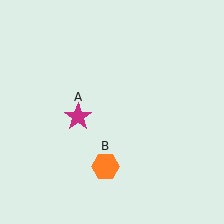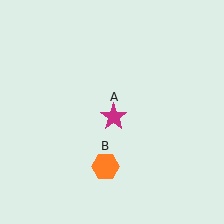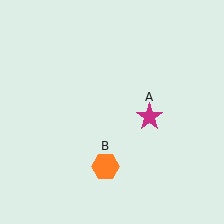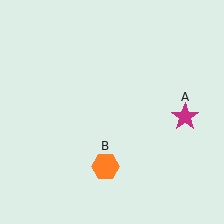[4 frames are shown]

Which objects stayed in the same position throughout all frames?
Orange hexagon (object B) remained stationary.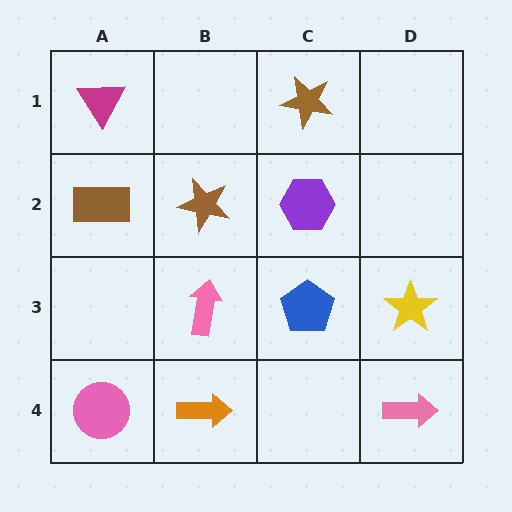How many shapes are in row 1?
2 shapes.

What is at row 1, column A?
A magenta triangle.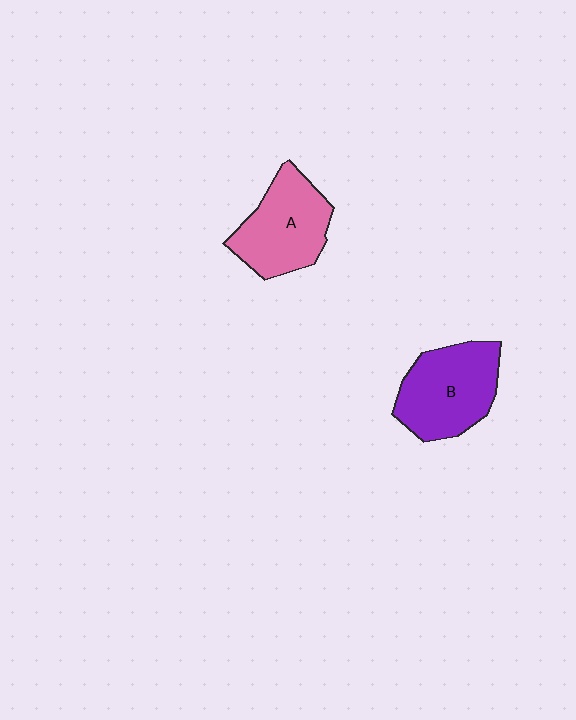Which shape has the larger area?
Shape B (purple).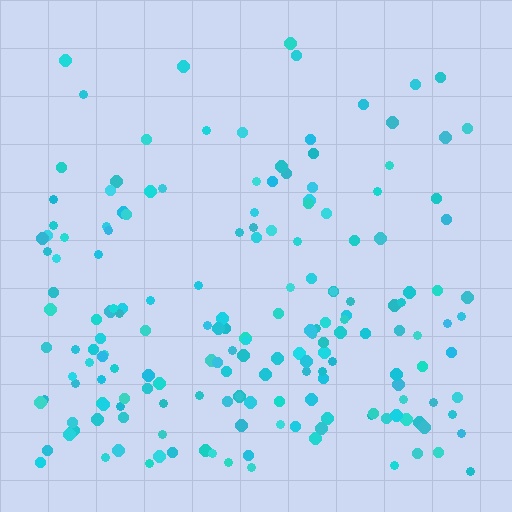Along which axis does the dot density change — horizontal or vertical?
Vertical.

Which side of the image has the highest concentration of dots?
The bottom.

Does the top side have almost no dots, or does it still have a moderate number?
Still a moderate number, just noticeably fewer than the bottom.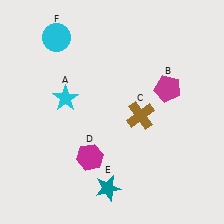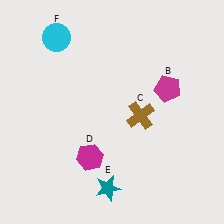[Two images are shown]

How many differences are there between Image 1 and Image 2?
There is 1 difference between the two images.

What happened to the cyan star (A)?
The cyan star (A) was removed in Image 2. It was in the top-left area of Image 1.